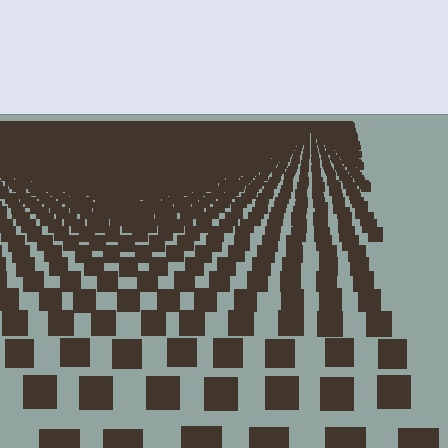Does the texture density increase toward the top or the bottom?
Density increases toward the top.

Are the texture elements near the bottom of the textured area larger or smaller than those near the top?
Larger. Near the bottom, elements are closer to the viewer and appear at a bigger on-screen size.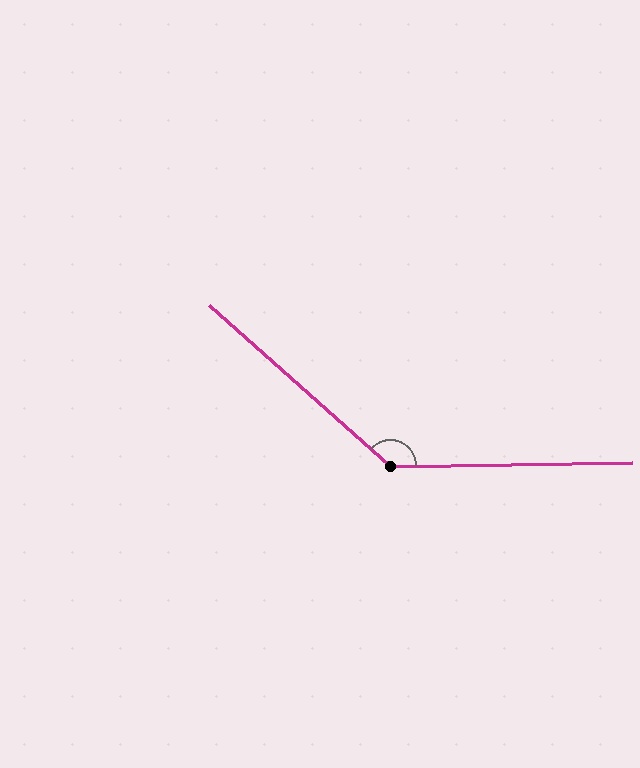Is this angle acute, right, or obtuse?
It is obtuse.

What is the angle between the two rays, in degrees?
Approximately 138 degrees.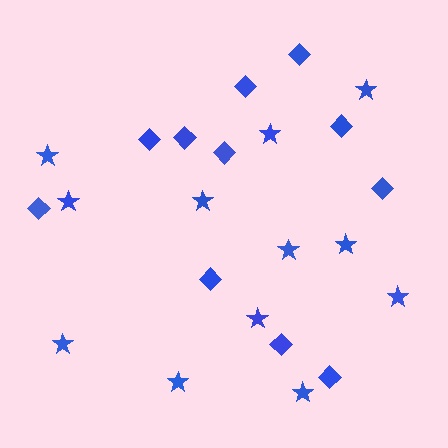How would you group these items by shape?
There are 2 groups: one group of diamonds (11) and one group of stars (12).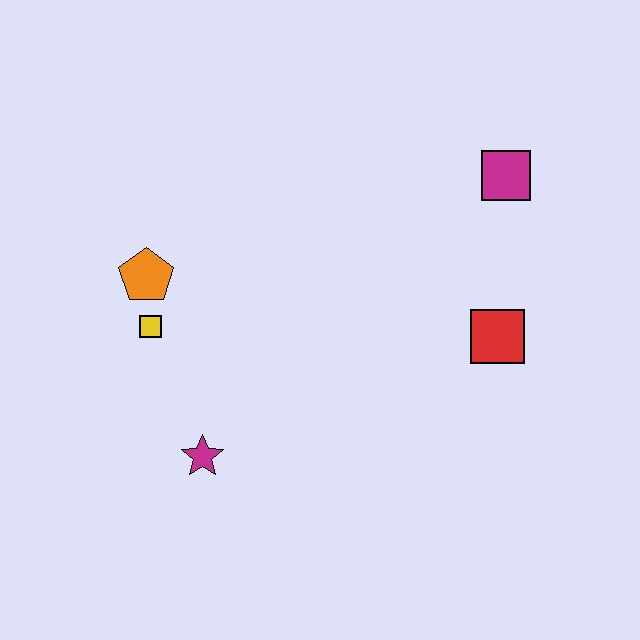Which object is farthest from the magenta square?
The magenta star is farthest from the magenta square.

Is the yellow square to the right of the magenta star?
No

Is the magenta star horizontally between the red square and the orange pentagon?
Yes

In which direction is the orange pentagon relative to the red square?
The orange pentagon is to the left of the red square.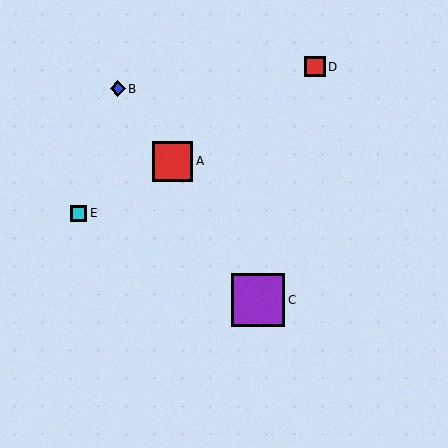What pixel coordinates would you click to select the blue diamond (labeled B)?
Click at (118, 89) to select the blue diamond B.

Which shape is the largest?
The purple square (labeled C) is the largest.